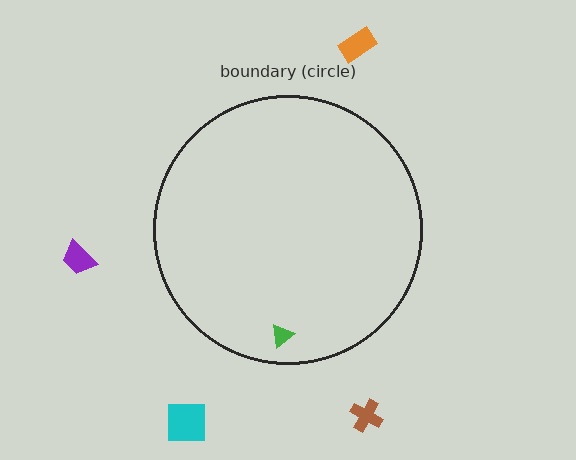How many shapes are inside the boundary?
1 inside, 4 outside.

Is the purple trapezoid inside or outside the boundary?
Outside.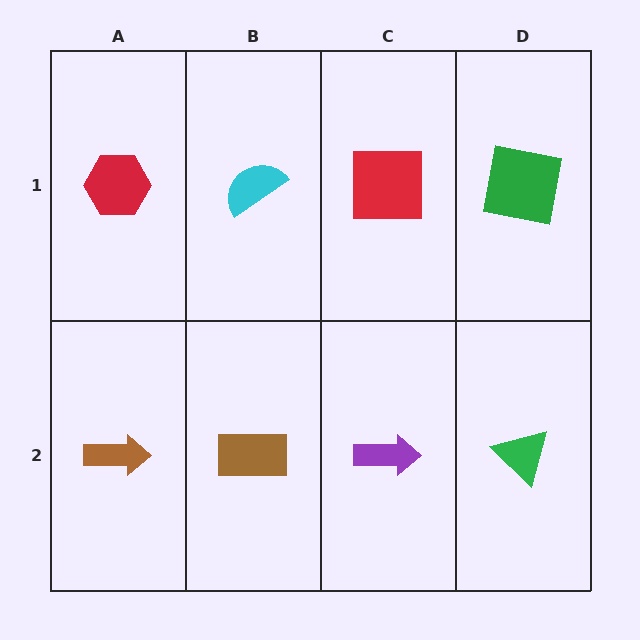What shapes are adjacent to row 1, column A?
A brown arrow (row 2, column A), a cyan semicircle (row 1, column B).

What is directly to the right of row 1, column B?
A red square.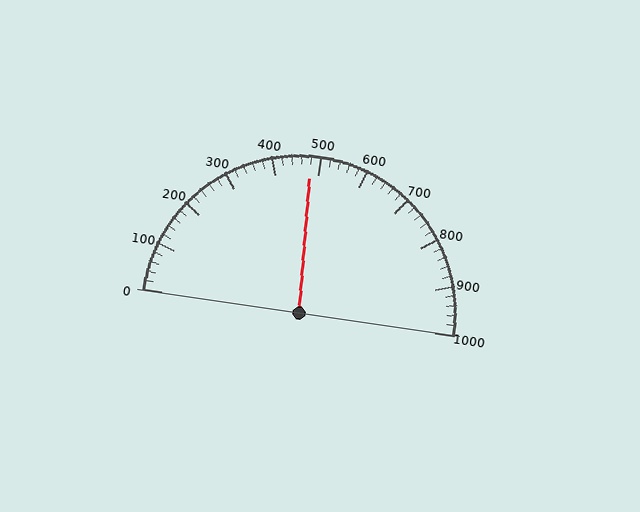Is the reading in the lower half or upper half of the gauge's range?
The reading is in the lower half of the range (0 to 1000).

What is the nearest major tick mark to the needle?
The nearest major tick mark is 500.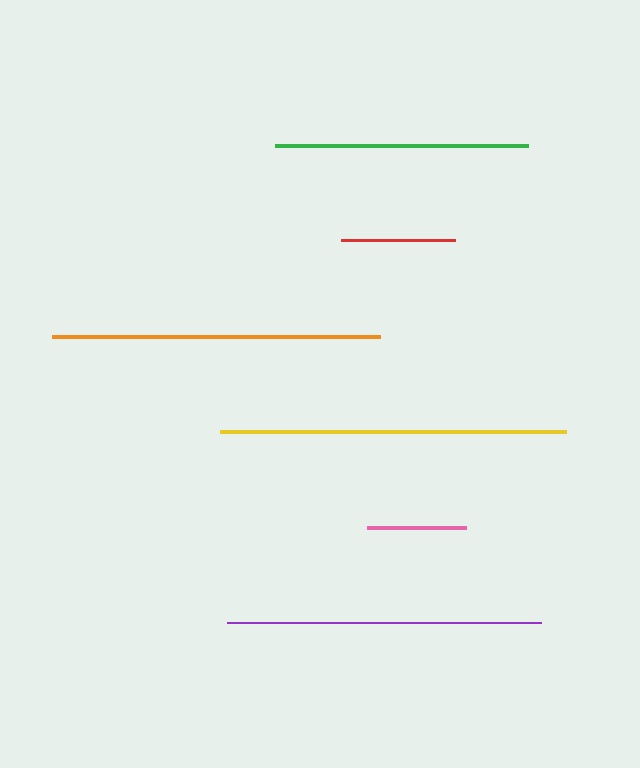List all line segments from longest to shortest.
From longest to shortest: yellow, orange, purple, green, red, pink.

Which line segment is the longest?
The yellow line is the longest at approximately 346 pixels.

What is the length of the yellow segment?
The yellow segment is approximately 346 pixels long.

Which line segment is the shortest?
The pink line is the shortest at approximately 99 pixels.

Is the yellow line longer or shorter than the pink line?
The yellow line is longer than the pink line.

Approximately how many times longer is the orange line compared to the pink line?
The orange line is approximately 3.3 times the length of the pink line.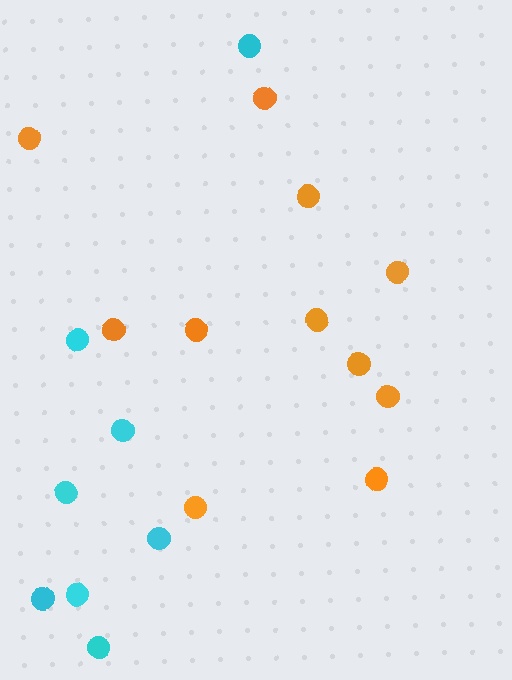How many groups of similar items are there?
There are 2 groups: one group of orange circles (11) and one group of cyan circles (8).